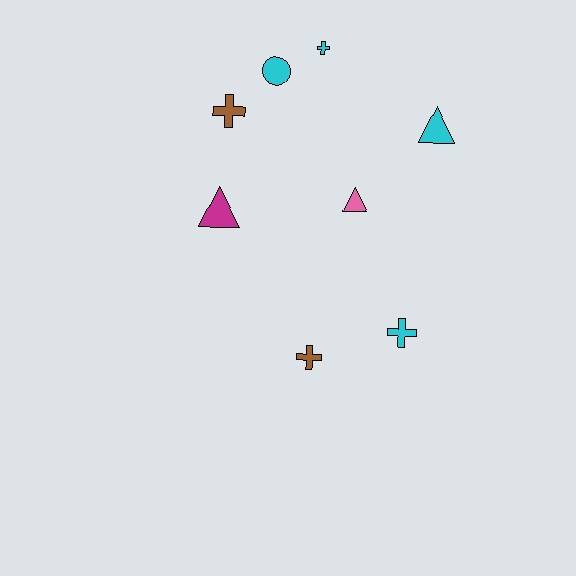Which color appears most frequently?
Cyan, with 4 objects.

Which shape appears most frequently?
Cross, with 4 objects.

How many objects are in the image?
There are 8 objects.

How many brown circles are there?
There are no brown circles.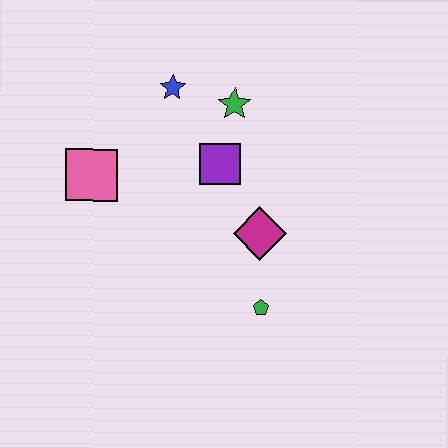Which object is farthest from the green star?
The green pentagon is farthest from the green star.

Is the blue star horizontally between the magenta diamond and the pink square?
Yes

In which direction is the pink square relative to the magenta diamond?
The pink square is to the left of the magenta diamond.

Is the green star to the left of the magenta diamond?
Yes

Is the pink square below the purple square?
Yes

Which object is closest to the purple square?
The green star is closest to the purple square.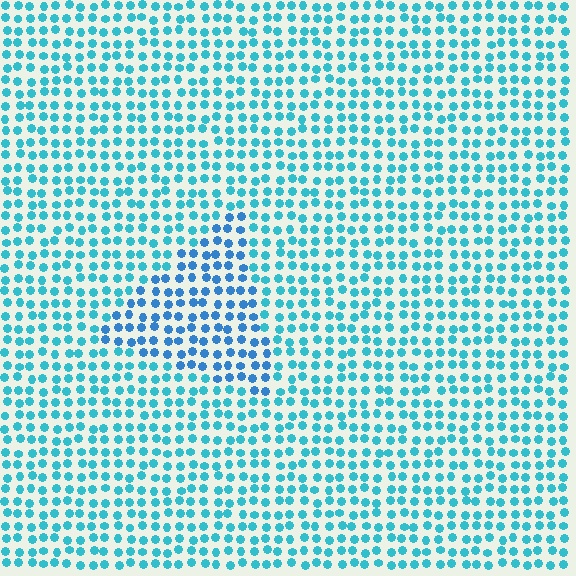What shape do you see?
I see a triangle.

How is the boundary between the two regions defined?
The boundary is defined purely by a slight shift in hue (about 24 degrees). Spacing, size, and orientation are identical on both sides.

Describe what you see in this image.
The image is filled with small cyan elements in a uniform arrangement. A triangle-shaped region is visible where the elements are tinted to a slightly different hue, forming a subtle color boundary.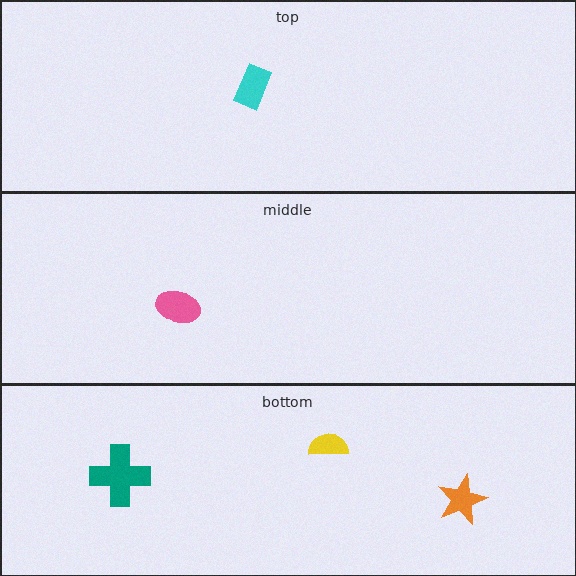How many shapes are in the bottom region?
3.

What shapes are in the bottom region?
The yellow semicircle, the teal cross, the orange star.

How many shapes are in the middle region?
1.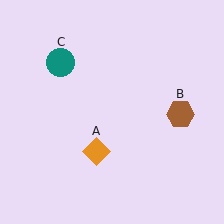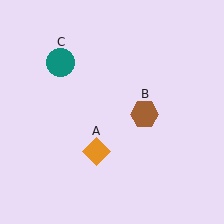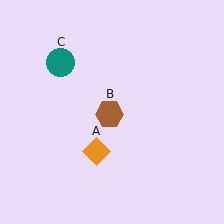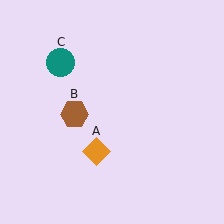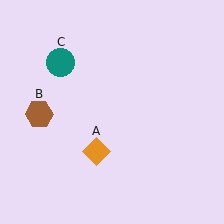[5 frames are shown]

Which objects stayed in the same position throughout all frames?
Orange diamond (object A) and teal circle (object C) remained stationary.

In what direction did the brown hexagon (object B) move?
The brown hexagon (object B) moved left.